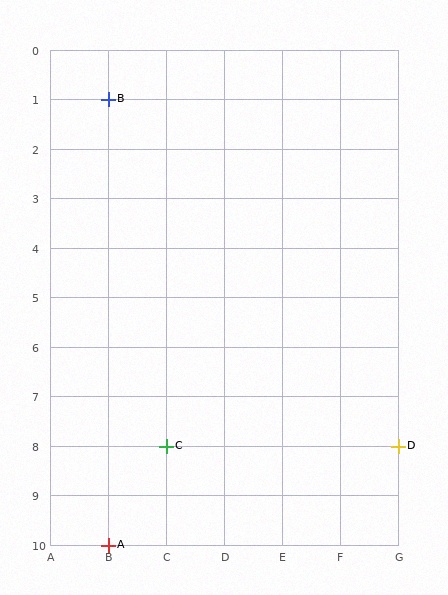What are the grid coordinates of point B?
Point B is at grid coordinates (B, 1).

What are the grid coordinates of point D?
Point D is at grid coordinates (G, 8).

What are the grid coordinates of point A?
Point A is at grid coordinates (B, 10).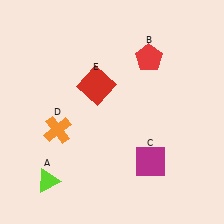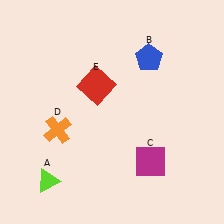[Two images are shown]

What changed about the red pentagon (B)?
In Image 1, B is red. In Image 2, it changed to blue.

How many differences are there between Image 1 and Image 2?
There is 1 difference between the two images.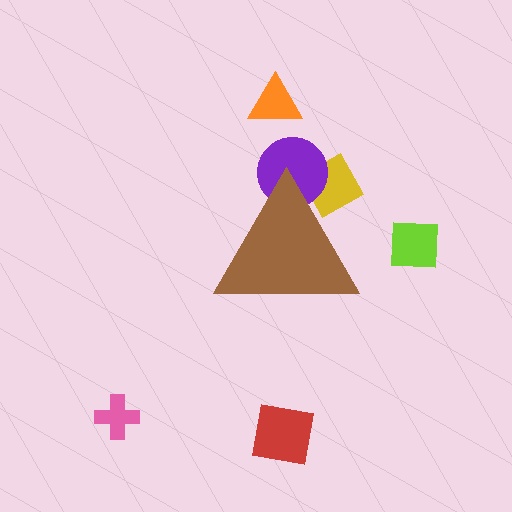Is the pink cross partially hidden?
No, the pink cross is fully visible.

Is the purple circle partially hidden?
Yes, the purple circle is partially hidden behind the brown triangle.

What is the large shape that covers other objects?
A brown triangle.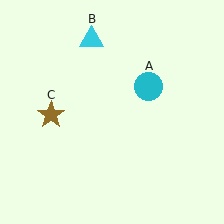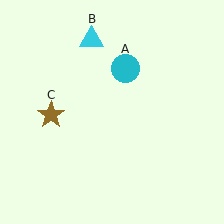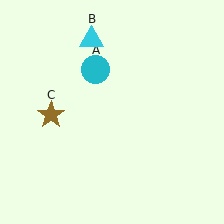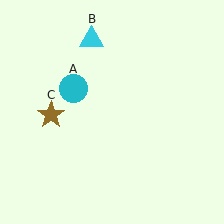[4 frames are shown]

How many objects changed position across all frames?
1 object changed position: cyan circle (object A).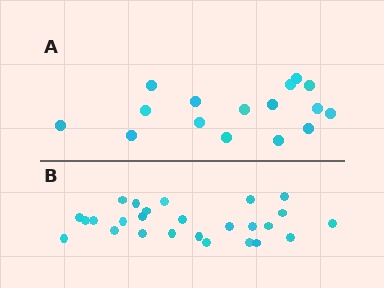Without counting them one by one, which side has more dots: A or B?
Region B (the bottom region) has more dots.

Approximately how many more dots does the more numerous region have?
Region B has roughly 10 or so more dots than region A.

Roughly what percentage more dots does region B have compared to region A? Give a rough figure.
About 60% more.